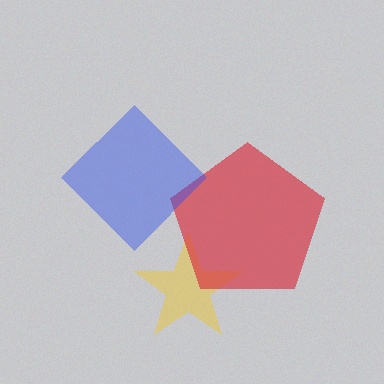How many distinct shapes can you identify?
There are 3 distinct shapes: a yellow star, a red pentagon, a blue diamond.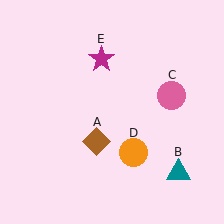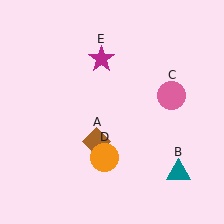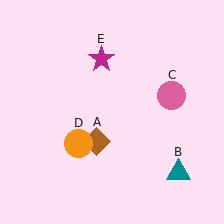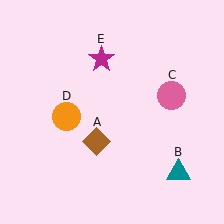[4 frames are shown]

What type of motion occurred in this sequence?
The orange circle (object D) rotated clockwise around the center of the scene.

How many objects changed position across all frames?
1 object changed position: orange circle (object D).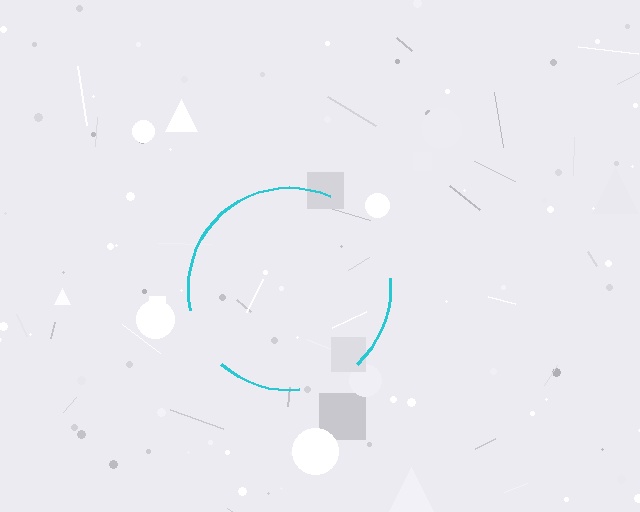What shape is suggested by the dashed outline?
The dashed outline suggests a circle.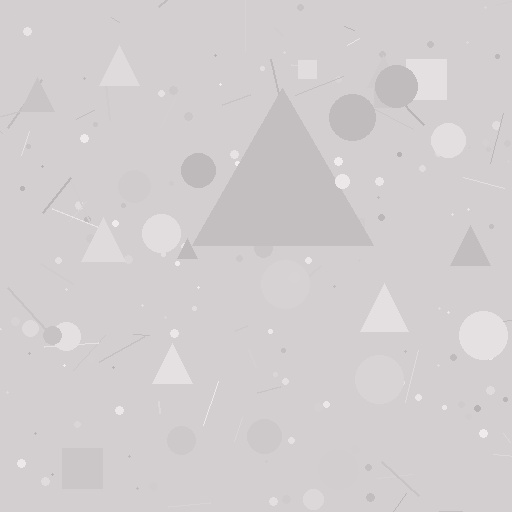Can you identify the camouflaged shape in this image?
The camouflaged shape is a triangle.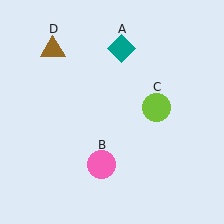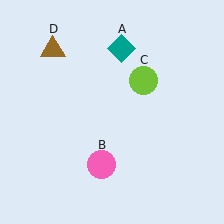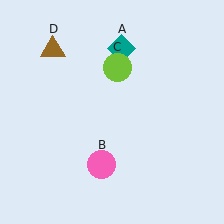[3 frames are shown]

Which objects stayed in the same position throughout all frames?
Teal diamond (object A) and pink circle (object B) and brown triangle (object D) remained stationary.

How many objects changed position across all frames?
1 object changed position: lime circle (object C).